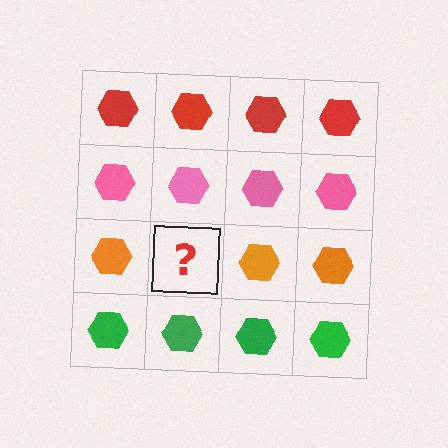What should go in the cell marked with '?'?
The missing cell should contain an orange hexagon.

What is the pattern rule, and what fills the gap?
The rule is that each row has a consistent color. The gap should be filled with an orange hexagon.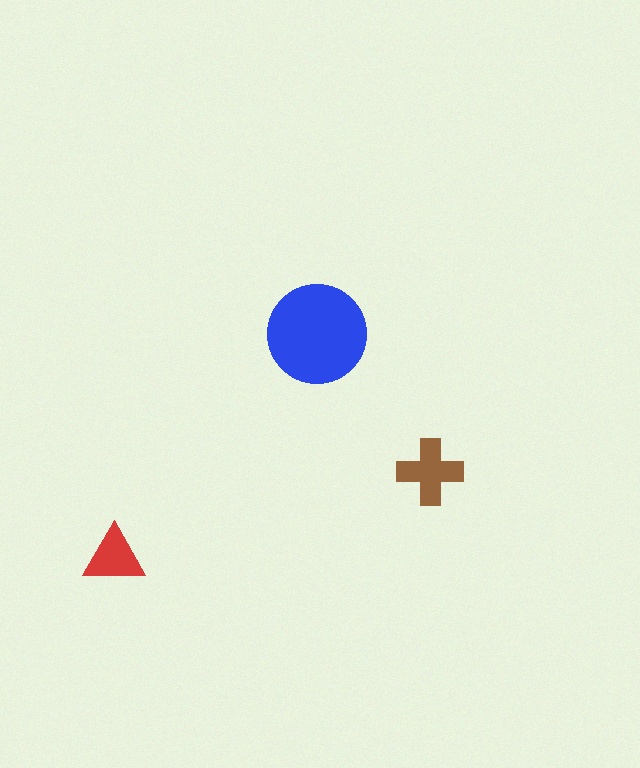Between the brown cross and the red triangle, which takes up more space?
The brown cross.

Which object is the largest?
The blue circle.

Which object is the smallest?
The red triangle.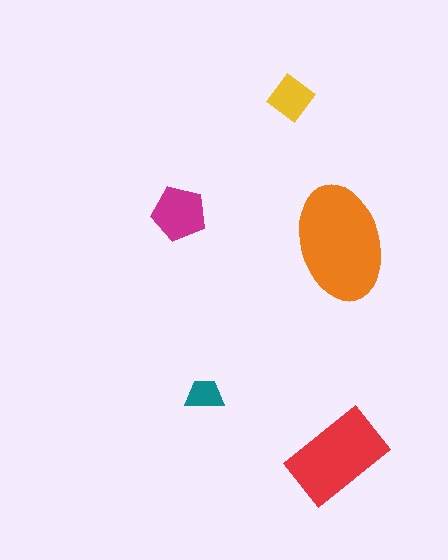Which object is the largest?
The orange ellipse.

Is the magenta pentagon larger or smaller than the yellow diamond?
Larger.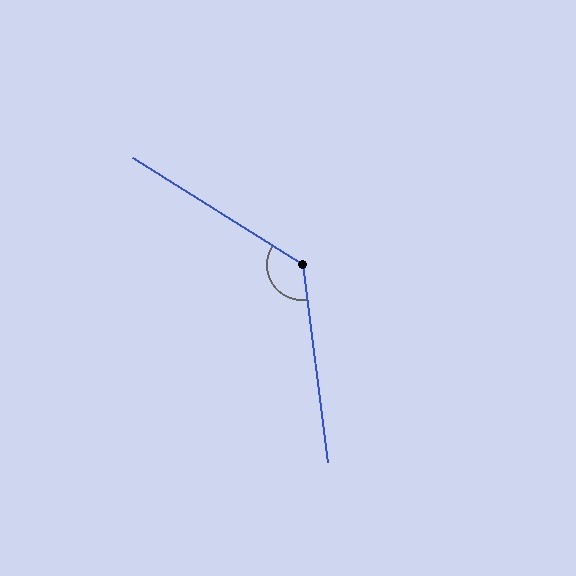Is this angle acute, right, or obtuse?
It is obtuse.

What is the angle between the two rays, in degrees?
Approximately 130 degrees.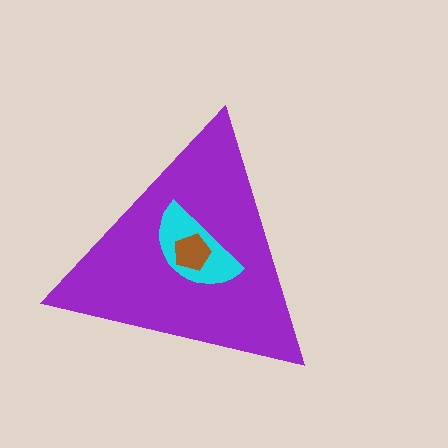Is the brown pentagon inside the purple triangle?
Yes.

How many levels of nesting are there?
3.